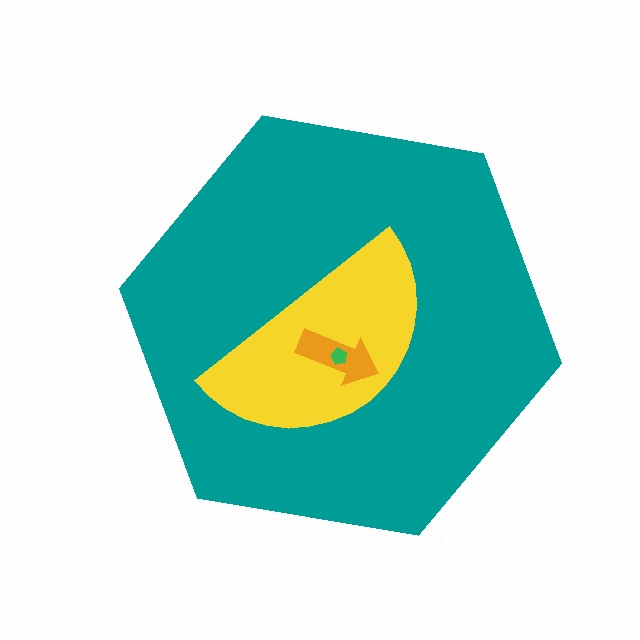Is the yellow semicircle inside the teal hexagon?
Yes.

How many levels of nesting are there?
4.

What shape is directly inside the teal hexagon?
The yellow semicircle.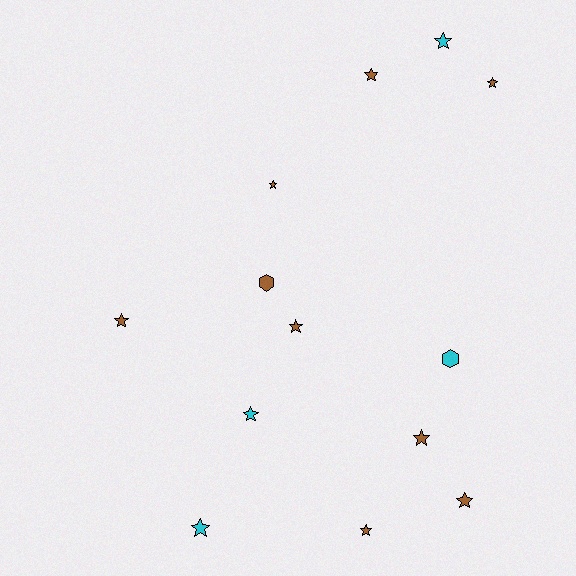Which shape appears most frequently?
Star, with 11 objects.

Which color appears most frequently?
Brown, with 9 objects.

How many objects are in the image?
There are 13 objects.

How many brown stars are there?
There are 8 brown stars.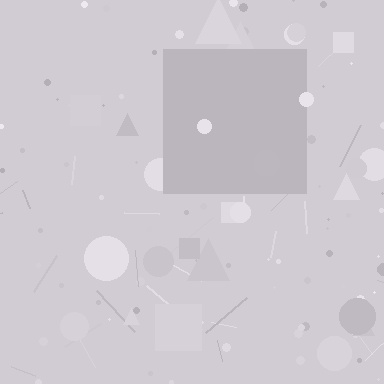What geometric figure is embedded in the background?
A square is embedded in the background.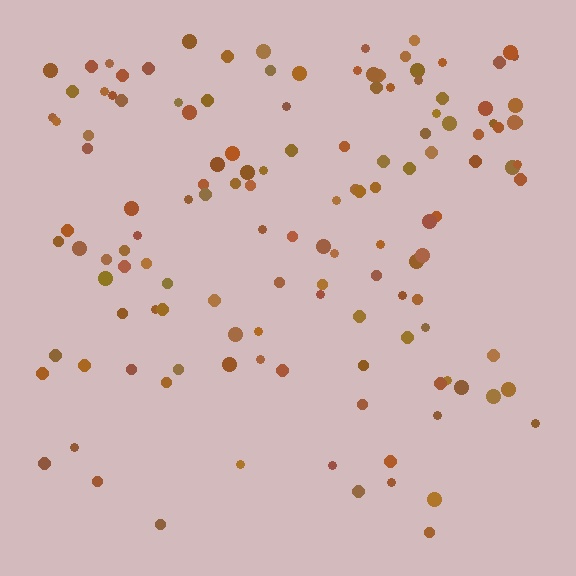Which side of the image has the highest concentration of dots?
The top.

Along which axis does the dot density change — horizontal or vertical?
Vertical.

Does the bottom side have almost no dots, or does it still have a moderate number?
Still a moderate number, just noticeably fewer than the top.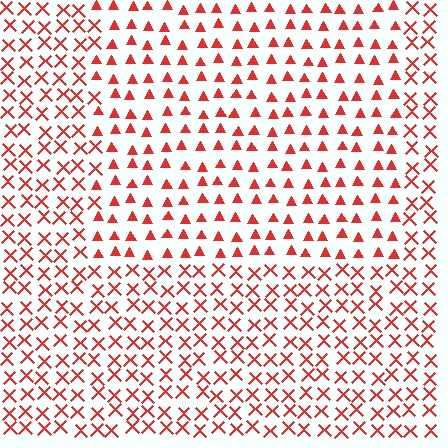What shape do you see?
I see a rectangle.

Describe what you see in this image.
The image is filled with small red elements arranged in a uniform grid. A rectangle-shaped region contains triangles, while the surrounding area contains X marks. The boundary is defined purely by the change in element shape.